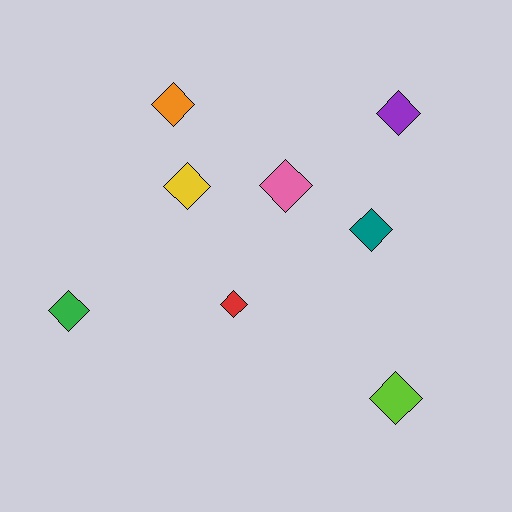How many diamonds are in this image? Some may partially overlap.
There are 8 diamonds.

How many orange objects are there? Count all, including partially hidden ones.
There is 1 orange object.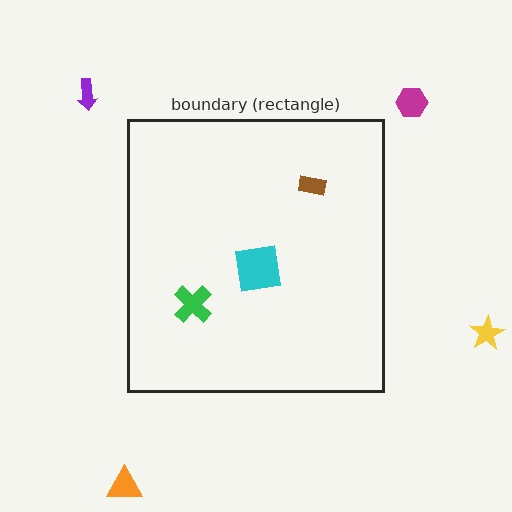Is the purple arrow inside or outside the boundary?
Outside.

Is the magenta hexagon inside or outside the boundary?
Outside.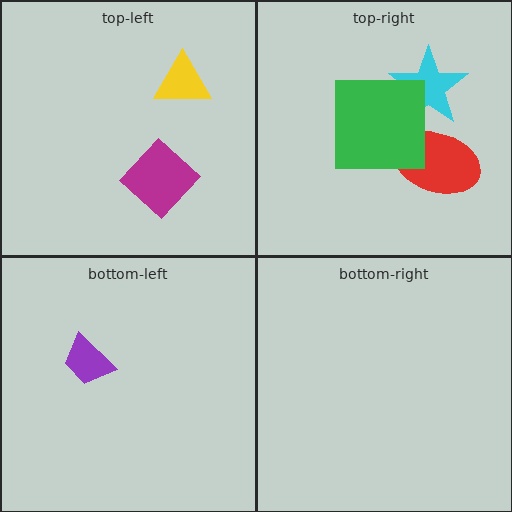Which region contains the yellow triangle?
The top-left region.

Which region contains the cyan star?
The top-right region.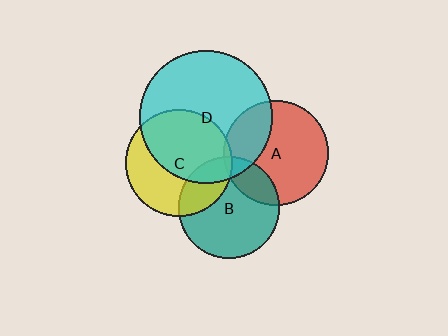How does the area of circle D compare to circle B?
Approximately 1.7 times.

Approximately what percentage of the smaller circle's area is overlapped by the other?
Approximately 25%.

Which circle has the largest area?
Circle D (cyan).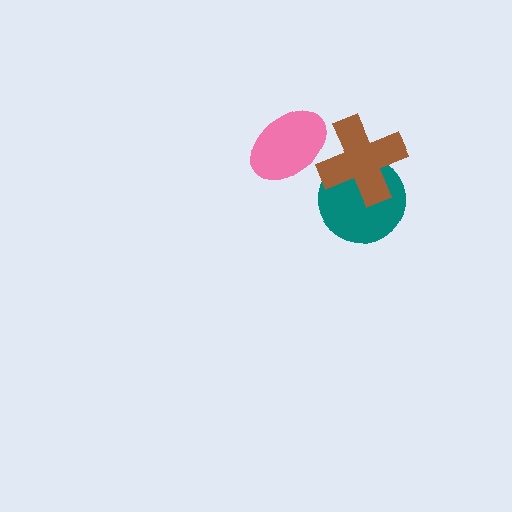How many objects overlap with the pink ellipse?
1 object overlaps with the pink ellipse.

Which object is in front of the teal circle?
The brown cross is in front of the teal circle.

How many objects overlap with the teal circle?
1 object overlaps with the teal circle.